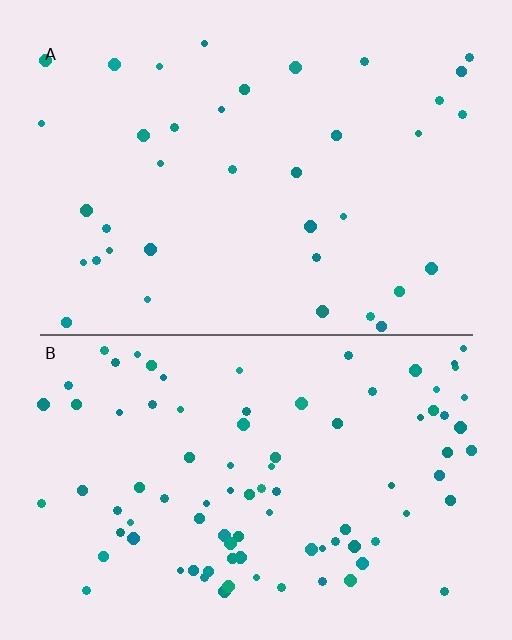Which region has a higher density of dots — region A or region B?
B (the bottom).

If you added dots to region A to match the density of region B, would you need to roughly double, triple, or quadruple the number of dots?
Approximately double.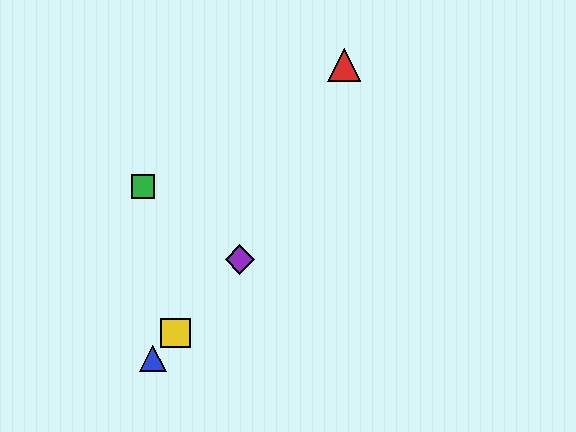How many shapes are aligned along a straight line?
3 shapes (the blue triangle, the yellow square, the purple diamond) are aligned along a straight line.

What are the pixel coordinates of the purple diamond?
The purple diamond is at (240, 259).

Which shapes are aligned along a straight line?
The blue triangle, the yellow square, the purple diamond are aligned along a straight line.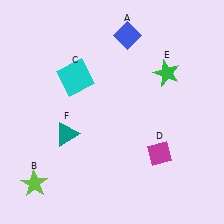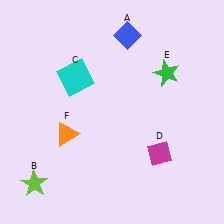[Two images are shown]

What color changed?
The triangle (F) changed from teal in Image 1 to orange in Image 2.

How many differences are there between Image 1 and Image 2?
There is 1 difference between the two images.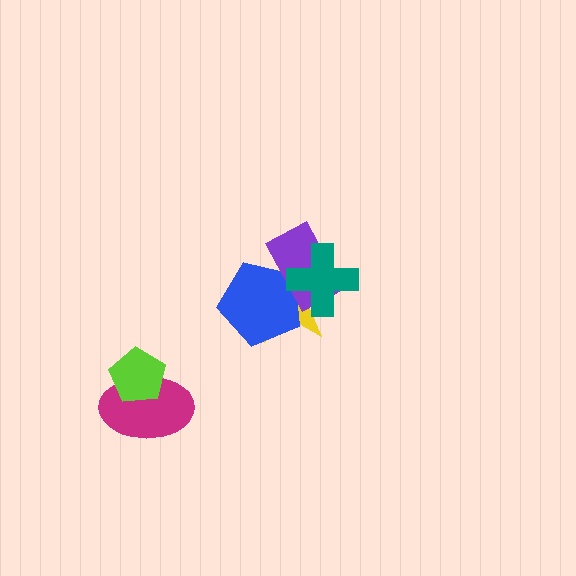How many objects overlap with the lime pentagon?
1 object overlaps with the lime pentagon.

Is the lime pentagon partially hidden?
No, no other shape covers it.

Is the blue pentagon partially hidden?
Yes, it is partially covered by another shape.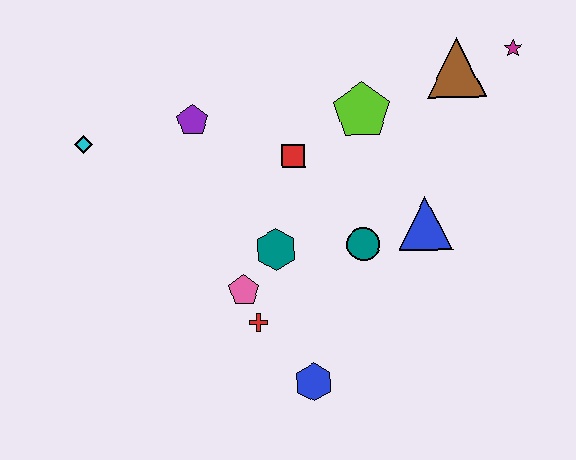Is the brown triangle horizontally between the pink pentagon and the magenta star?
Yes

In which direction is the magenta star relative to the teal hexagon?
The magenta star is to the right of the teal hexagon.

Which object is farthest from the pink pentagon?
The magenta star is farthest from the pink pentagon.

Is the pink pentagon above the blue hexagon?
Yes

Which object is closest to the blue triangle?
The teal circle is closest to the blue triangle.